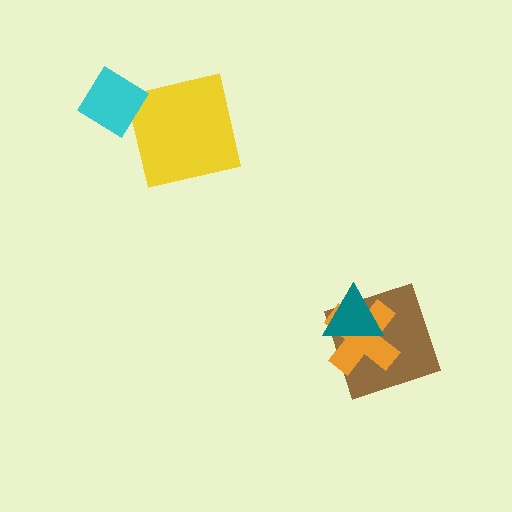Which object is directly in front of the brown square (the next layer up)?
The orange cross is directly in front of the brown square.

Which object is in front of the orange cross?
The teal triangle is in front of the orange cross.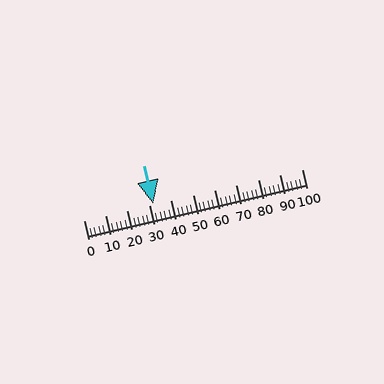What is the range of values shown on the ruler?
The ruler shows values from 0 to 100.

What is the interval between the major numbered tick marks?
The major tick marks are spaced 10 units apart.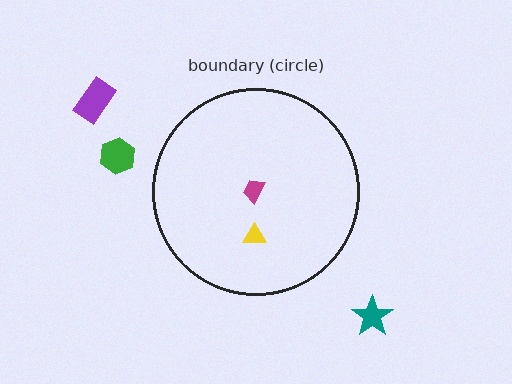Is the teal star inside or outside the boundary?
Outside.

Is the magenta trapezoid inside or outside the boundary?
Inside.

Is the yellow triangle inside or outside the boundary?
Inside.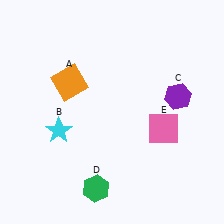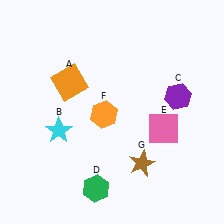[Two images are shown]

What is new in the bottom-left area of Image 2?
An orange hexagon (F) was added in the bottom-left area of Image 2.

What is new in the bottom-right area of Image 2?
A brown star (G) was added in the bottom-right area of Image 2.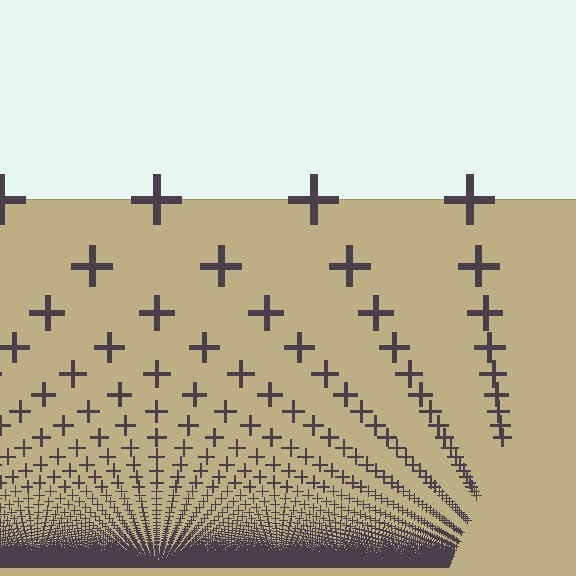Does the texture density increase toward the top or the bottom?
Density increases toward the bottom.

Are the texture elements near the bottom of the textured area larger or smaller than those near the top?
Smaller. The gradient is inverted — elements near the bottom are smaller and denser.